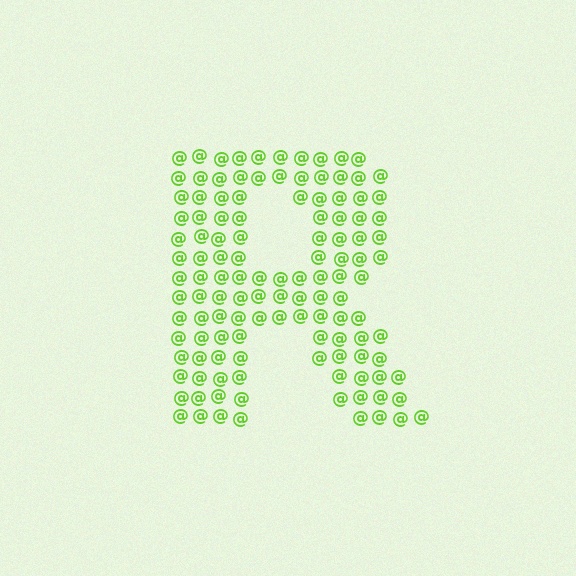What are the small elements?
The small elements are at signs.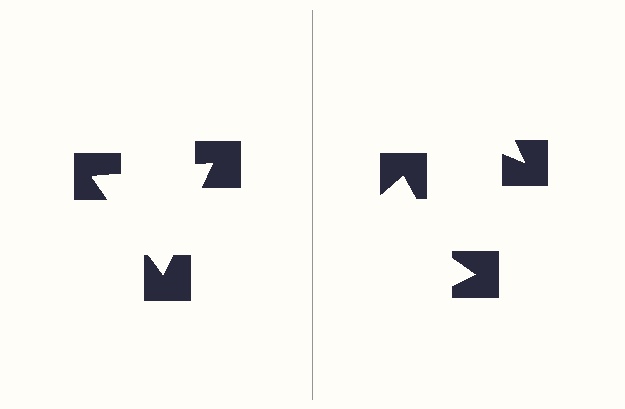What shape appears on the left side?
An illusory triangle.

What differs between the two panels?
The notched squares are positioned identically on both sides; only the wedge orientations differ. On the left they align to a triangle; on the right they are misaligned.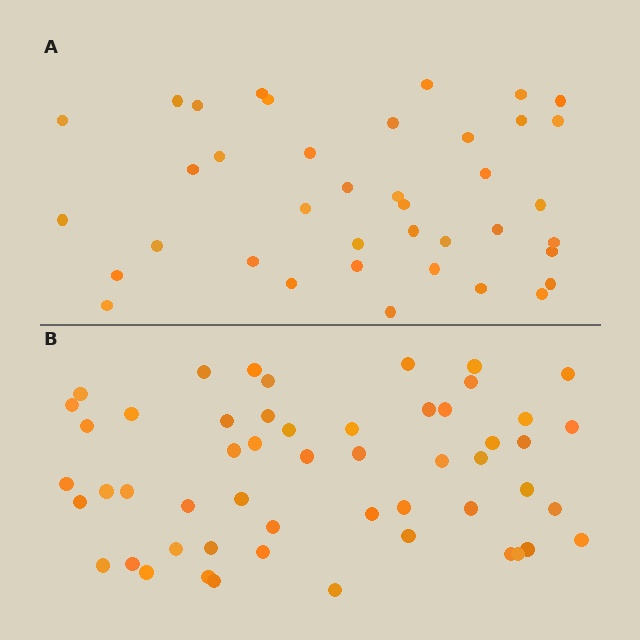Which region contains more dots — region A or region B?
Region B (the bottom region) has more dots.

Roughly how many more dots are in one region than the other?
Region B has approximately 15 more dots than region A.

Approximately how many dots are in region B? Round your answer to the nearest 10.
About 50 dots. (The exact count is 53, which rounds to 50.)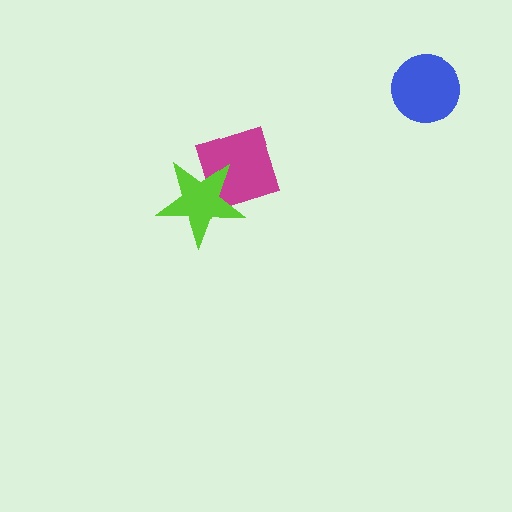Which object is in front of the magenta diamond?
The lime star is in front of the magenta diamond.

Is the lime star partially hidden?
No, no other shape covers it.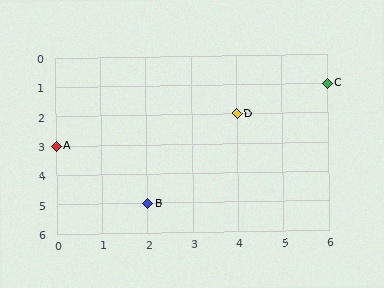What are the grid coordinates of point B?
Point B is at grid coordinates (2, 5).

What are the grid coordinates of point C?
Point C is at grid coordinates (6, 1).